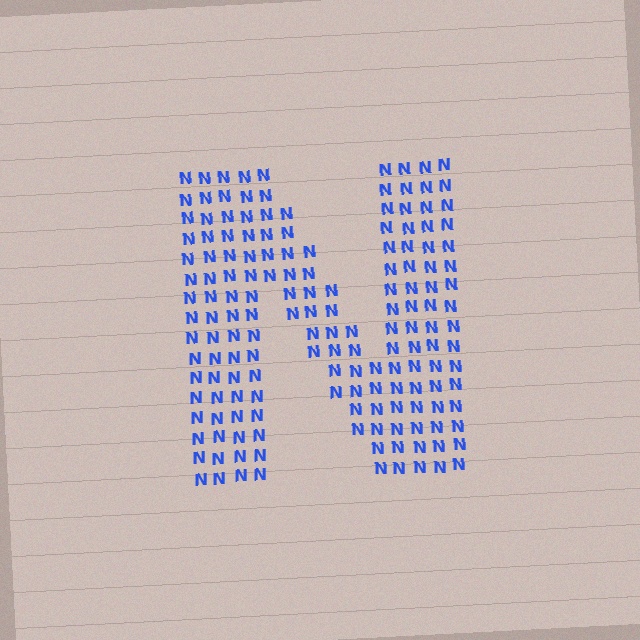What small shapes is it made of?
It is made of small letter N's.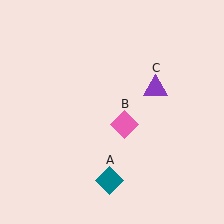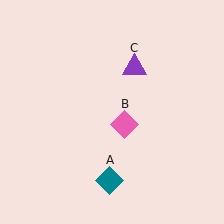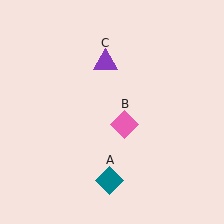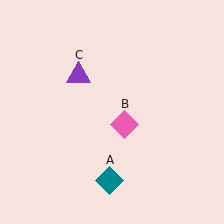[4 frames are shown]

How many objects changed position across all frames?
1 object changed position: purple triangle (object C).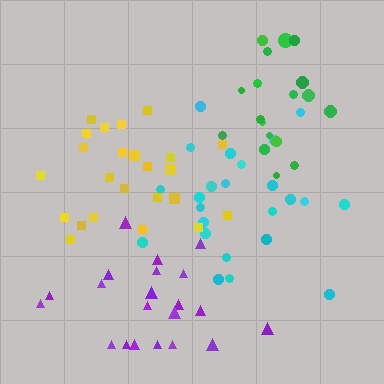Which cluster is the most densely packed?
Green.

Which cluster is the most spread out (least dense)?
Purple.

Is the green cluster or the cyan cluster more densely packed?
Green.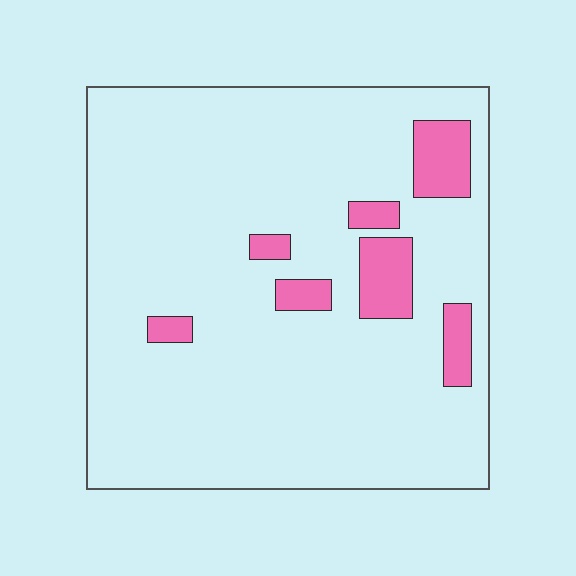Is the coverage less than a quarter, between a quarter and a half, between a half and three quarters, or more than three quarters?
Less than a quarter.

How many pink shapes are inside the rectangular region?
7.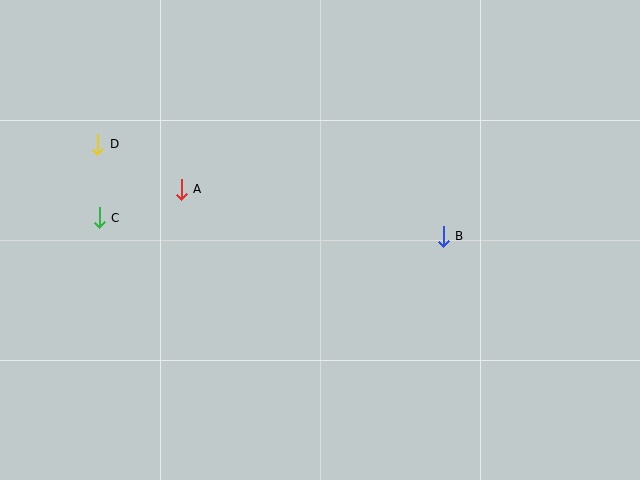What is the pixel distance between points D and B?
The distance between D and B is 358 pixels.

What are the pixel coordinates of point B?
Point B is at (443, 236).